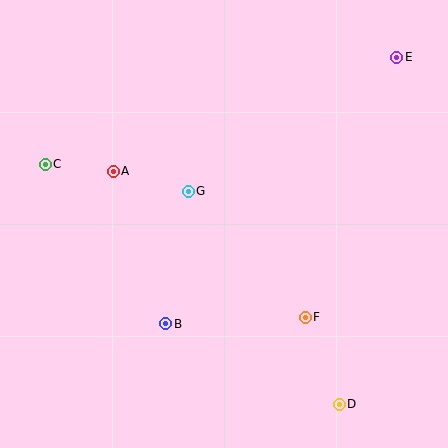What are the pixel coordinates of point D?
Point D is at (339, 404).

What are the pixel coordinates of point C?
Point C is at (45, 164).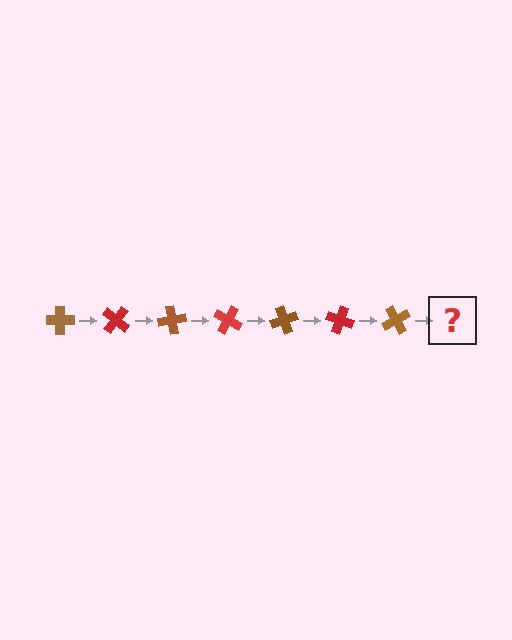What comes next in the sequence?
The next element should be a red cross, rotated 280 degrees from the start.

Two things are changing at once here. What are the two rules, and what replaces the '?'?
The two rules are that it rotates 40 degrees each step and the color cycles through brown and red. The '?' should be a red cross, rotated 280 degrees from the start.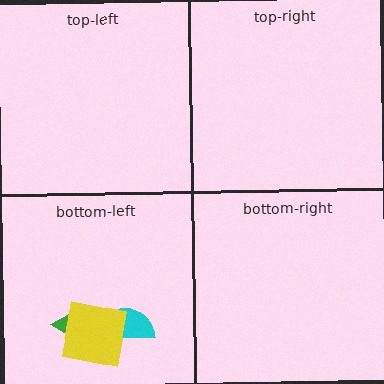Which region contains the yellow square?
The bottom-left region.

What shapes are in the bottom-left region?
The green triangle, the cyan semicircle, the yellow square.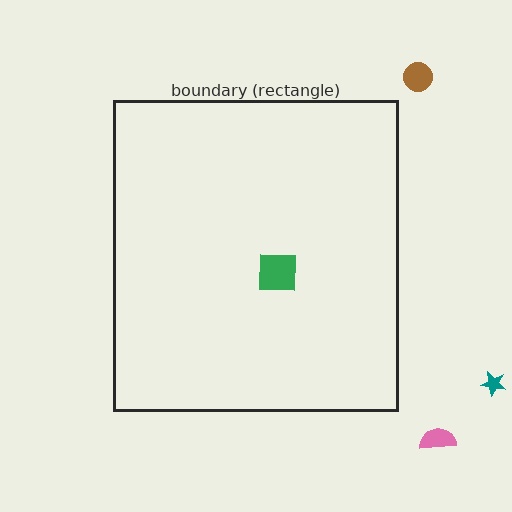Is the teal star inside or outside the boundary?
Outside.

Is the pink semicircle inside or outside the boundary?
Outside.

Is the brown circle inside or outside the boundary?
Outside.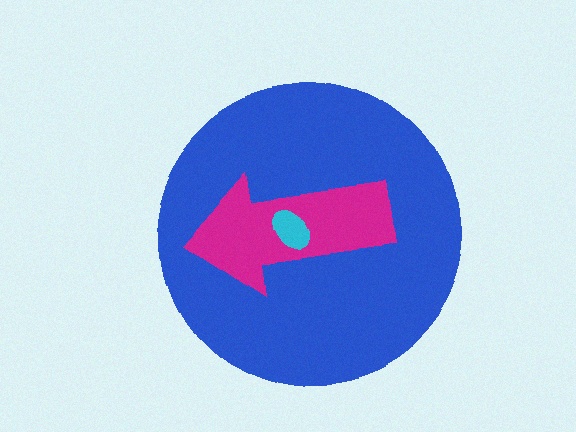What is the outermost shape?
The blue circle.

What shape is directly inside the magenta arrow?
The cyan ellipse.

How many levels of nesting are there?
3.